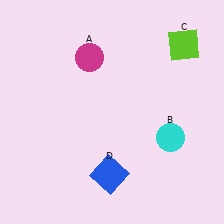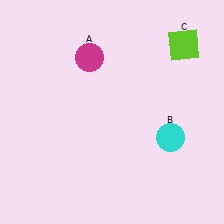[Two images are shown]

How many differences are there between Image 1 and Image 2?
There is 1 difference between the two images.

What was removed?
The blue square (D) was removed in Image 2.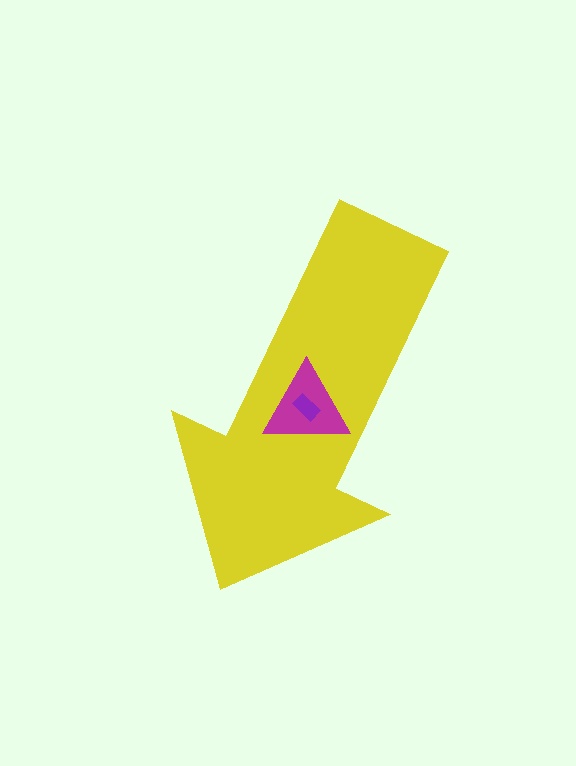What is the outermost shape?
The yellow arrow.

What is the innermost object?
The purple rectangle.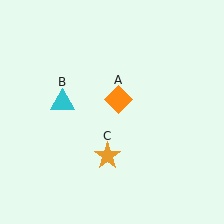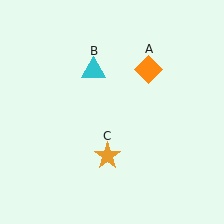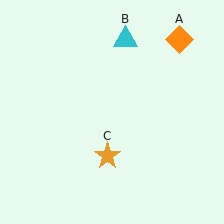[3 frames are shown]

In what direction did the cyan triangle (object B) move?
The cyan triangle (object B) moved up and to the right.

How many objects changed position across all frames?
2 objects changed position: orange diamond (object A), cyan triangle (object B).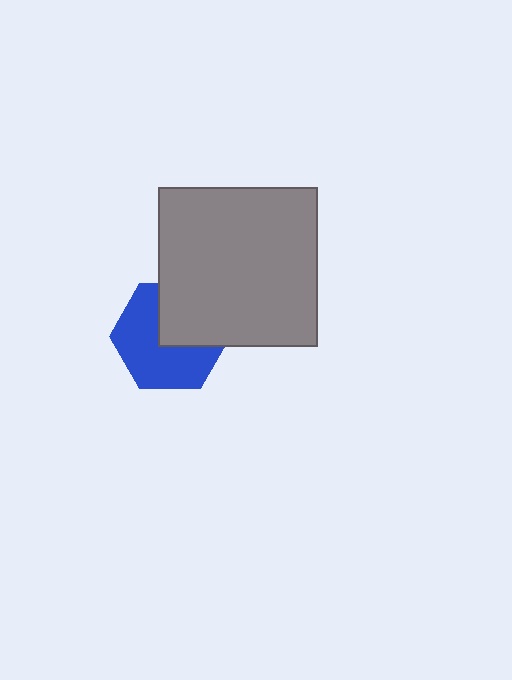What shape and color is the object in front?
The object in front is a gray square.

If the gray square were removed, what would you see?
You would see the complete blue hexagon.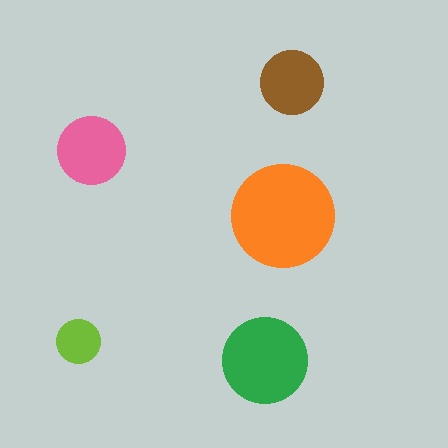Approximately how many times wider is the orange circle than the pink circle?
About 1.5 times wider.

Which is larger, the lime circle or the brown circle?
The brown one.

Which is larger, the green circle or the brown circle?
The green one.